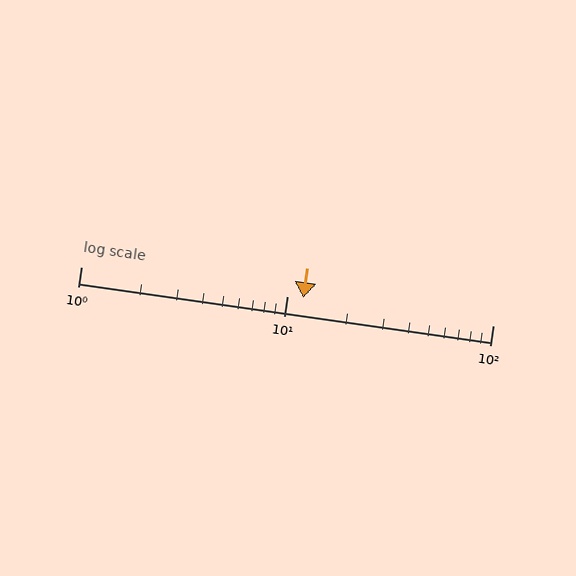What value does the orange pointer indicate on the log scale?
The pointer indicates approximately 12.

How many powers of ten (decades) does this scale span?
The scale spans 2 decades, from 1 to 100.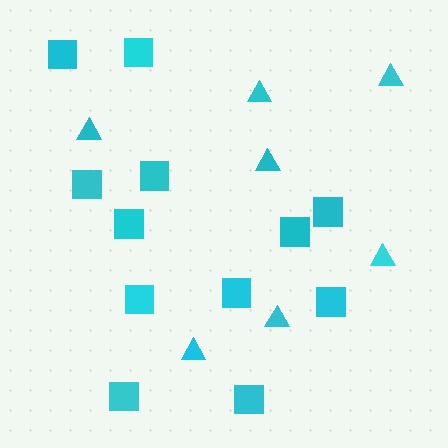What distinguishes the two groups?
There are 2 groups: one group of triangles (7) and one group of squares (12).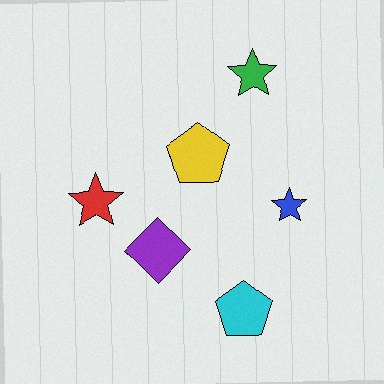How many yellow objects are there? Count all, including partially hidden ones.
There is 1 yellow object.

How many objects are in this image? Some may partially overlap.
There are 6 objects.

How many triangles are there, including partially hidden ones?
There are no triangles.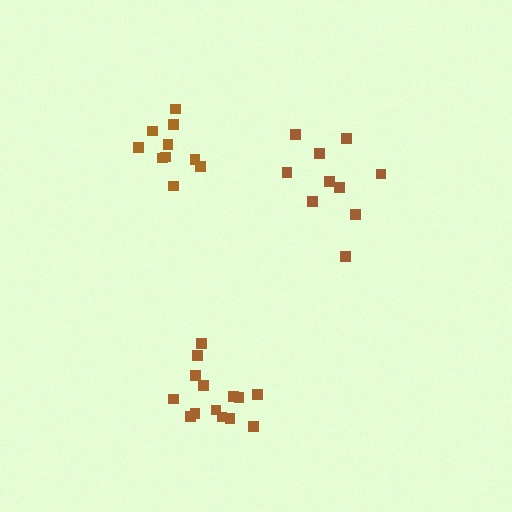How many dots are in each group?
Group 1: 14 dots, Group 2: 10 dots, Group 3: 10 dots (34 total).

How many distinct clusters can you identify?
There are 3 distinct clusters.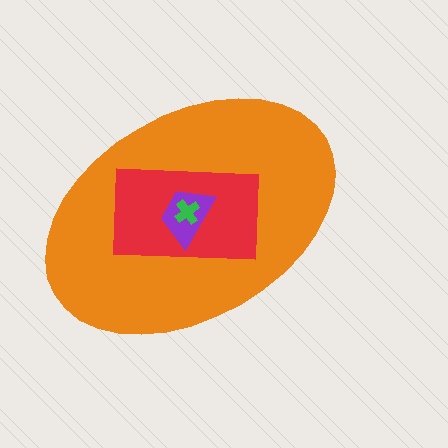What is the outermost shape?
The orange ellipse.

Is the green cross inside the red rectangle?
Yes.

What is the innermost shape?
The green cross.